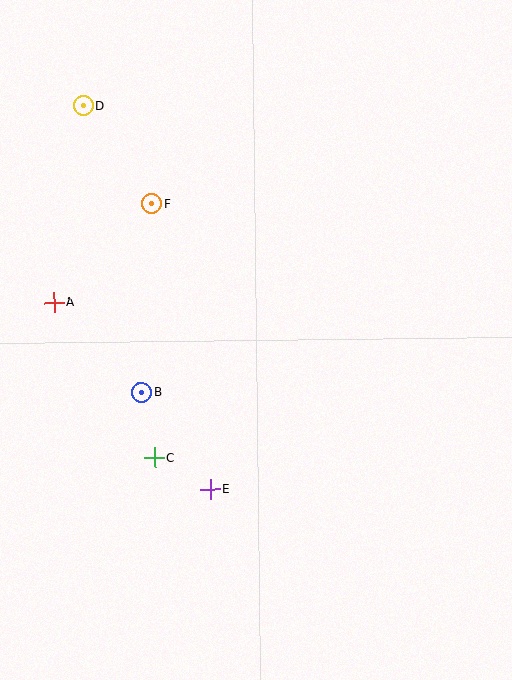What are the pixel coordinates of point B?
Point B is at (141, 393).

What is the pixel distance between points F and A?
The distance between F and A is 140 pixels.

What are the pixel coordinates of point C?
Point C is at (154, 458).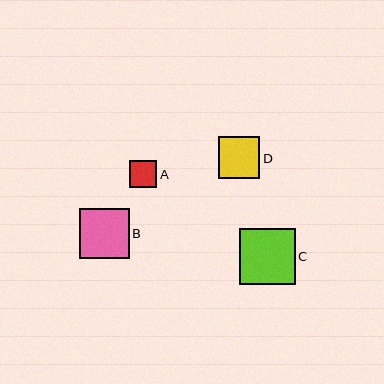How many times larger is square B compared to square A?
Square B is approximately 1.9 times the size of square A.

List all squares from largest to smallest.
From largest to smallest: C, B, D, A.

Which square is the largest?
Square C is the largest with a size of approximately 56 pixels.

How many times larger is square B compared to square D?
Square B is approximately 1.2 times the size of square D.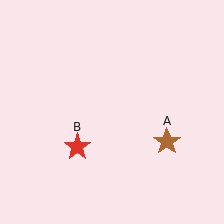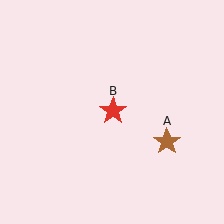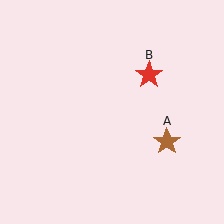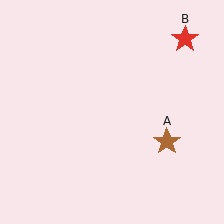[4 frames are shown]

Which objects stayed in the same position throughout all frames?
Brown star (object A) remained stationary.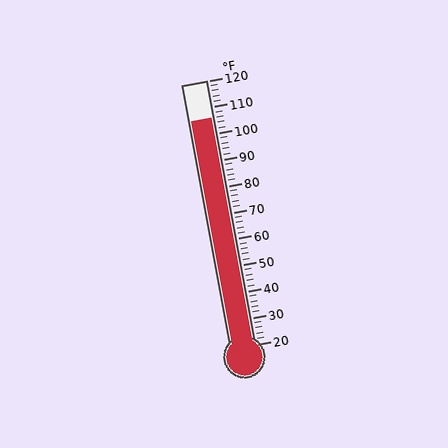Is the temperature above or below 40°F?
The temperature is above 40°F.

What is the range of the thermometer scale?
The thermometer scale ranges from 20°F to 120°F.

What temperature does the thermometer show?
The thermometer shows approximately 106°F.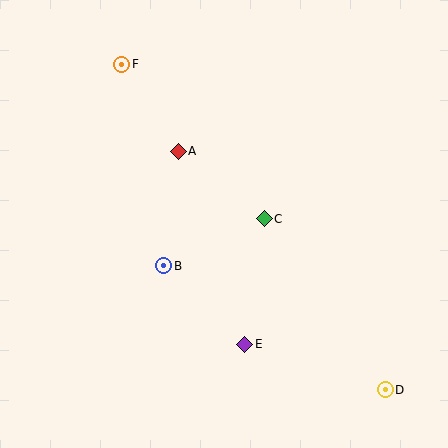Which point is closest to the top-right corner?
Point C is closest to the top-right corner.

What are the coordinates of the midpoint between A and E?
The midpoint between A and E is at (212, 248).